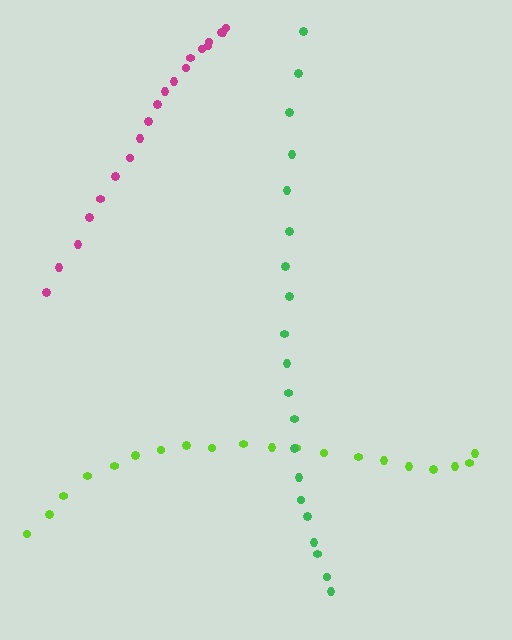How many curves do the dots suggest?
There are 3 distinct paths.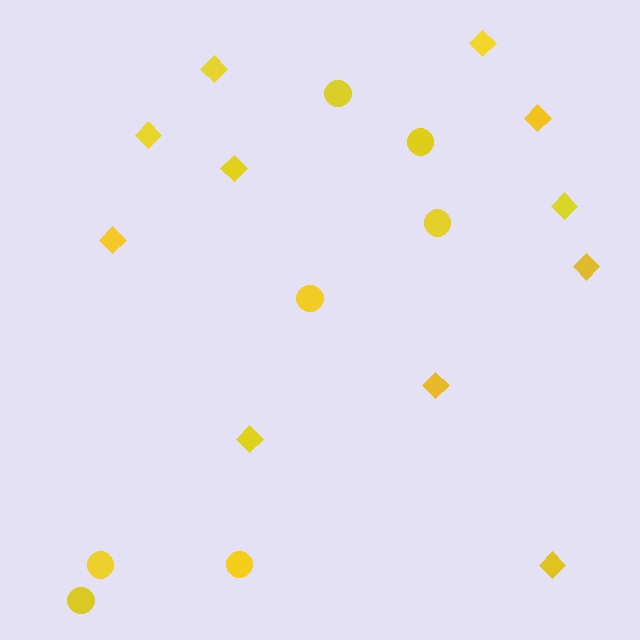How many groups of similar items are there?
There are 2 groups: one group of circles (7) and one group of diamonds (11).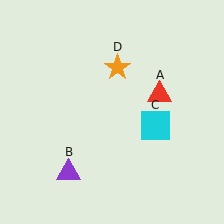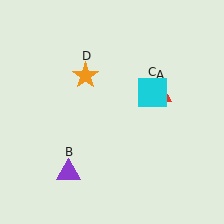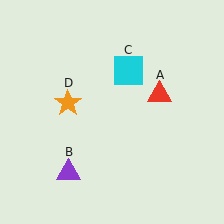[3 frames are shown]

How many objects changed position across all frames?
2 objects changed position: cyan square (object C), orange star (object D).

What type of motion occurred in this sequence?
The cyan square (object C), orange star (object D) rotated counterclockwise around the center of the scene.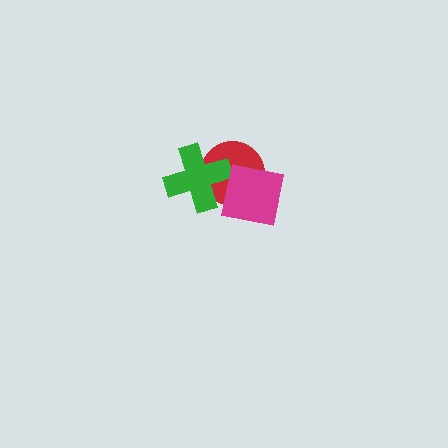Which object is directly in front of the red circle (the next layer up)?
The green cross is directly in front of the red circle.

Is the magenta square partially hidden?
No, no other shape covers it.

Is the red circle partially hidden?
Yes, it is partially covered by another shape.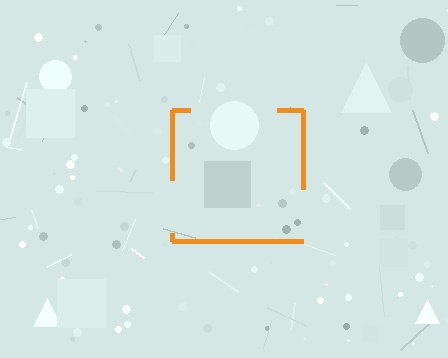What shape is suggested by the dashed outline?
The dashed outline suggests a square.